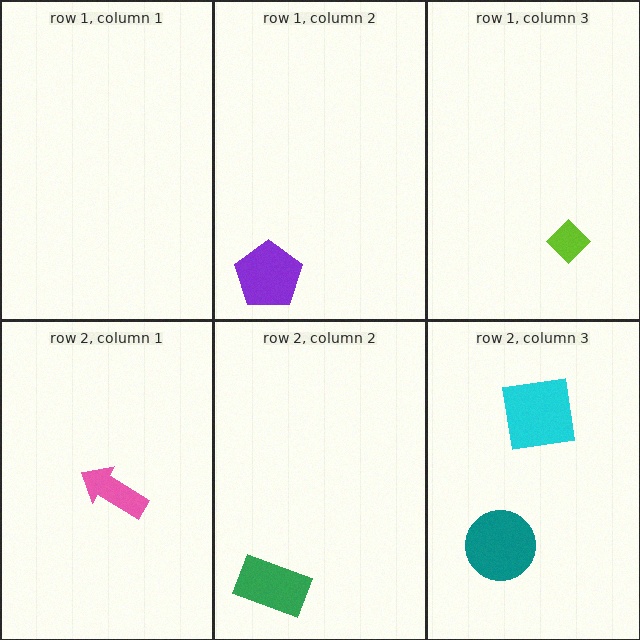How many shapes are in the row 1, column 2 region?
1.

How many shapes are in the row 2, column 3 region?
2.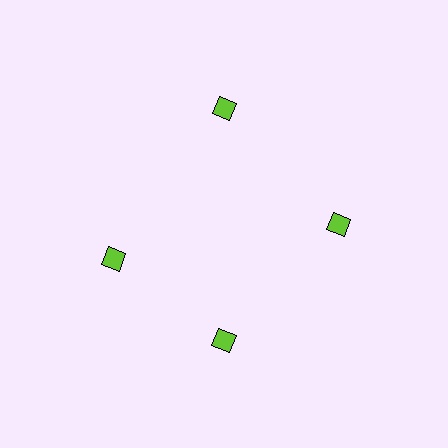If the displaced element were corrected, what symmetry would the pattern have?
It would have 4-fold rotational symmetry — the pattern would map onto itself every 90 degrees.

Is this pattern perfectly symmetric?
No. The 4 lime diamonds are arranged in a ring, but one element near the 9 o'clock position is rotated out of alignment along the ring, breaking the 4-fold rotational symmetry.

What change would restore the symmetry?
The symmetry would be restored by rotating it back into even spacing with its neighbors so that all 4 diamonds sit at equal angles and equal distance from the center.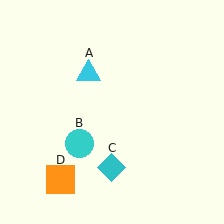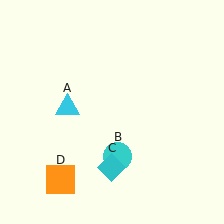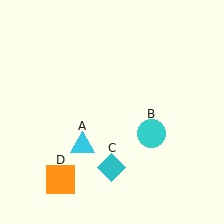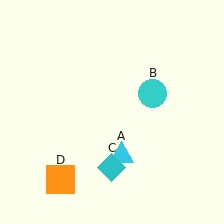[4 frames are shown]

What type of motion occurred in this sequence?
The cyan triangle (object A), cyan circle (object B) rotated counterclockwise around the center of the scene.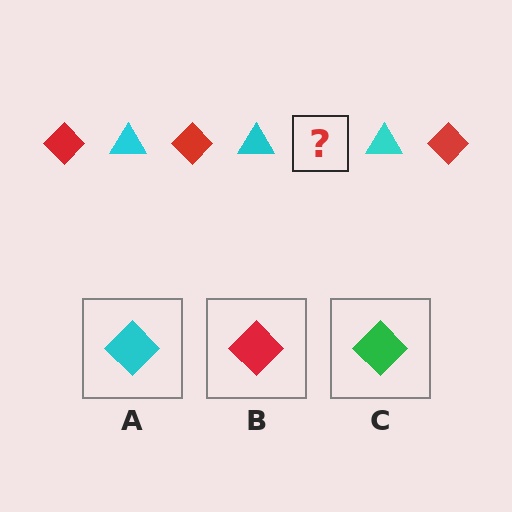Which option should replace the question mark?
Option B.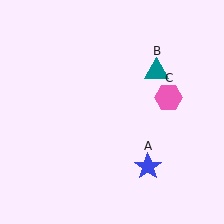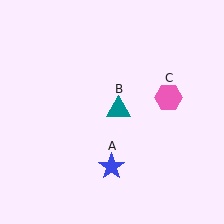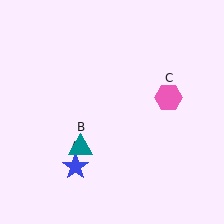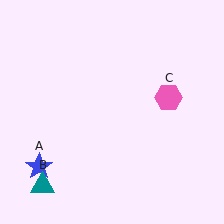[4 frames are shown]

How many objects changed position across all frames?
2 objects changed position: blue star (object A), teal triangle (object B).